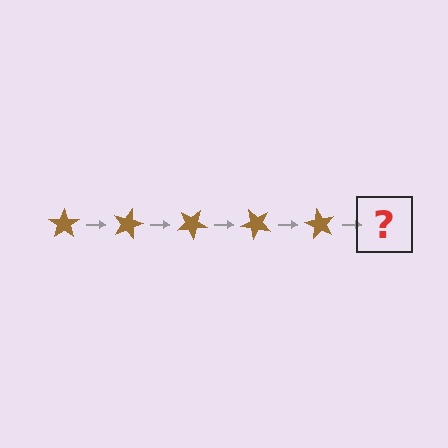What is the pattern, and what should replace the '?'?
The pattern is that the star rotates 15 degrees each step. The '?' should be a brown star rotated 75 degrees.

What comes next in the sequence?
The next element should be a brown star rotated 75 degrees.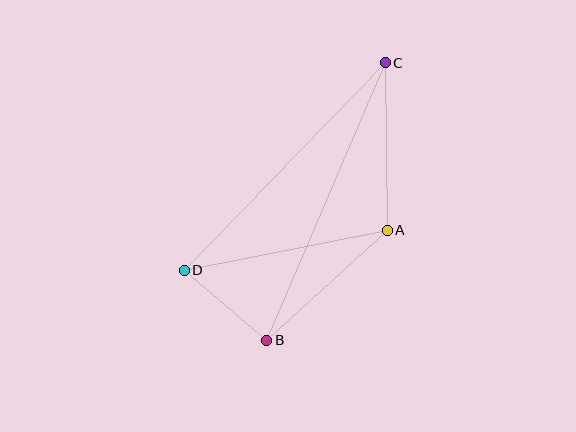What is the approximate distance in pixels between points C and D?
The distance between C and D is approximately 289 pixels.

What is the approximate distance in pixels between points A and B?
The distance between A and B is approximately 163 pixels.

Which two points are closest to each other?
Points B and D are closest to each other.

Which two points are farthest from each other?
Points B and C are farthest from each other.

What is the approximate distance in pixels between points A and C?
The distance between A and C is approximately 168 pixels.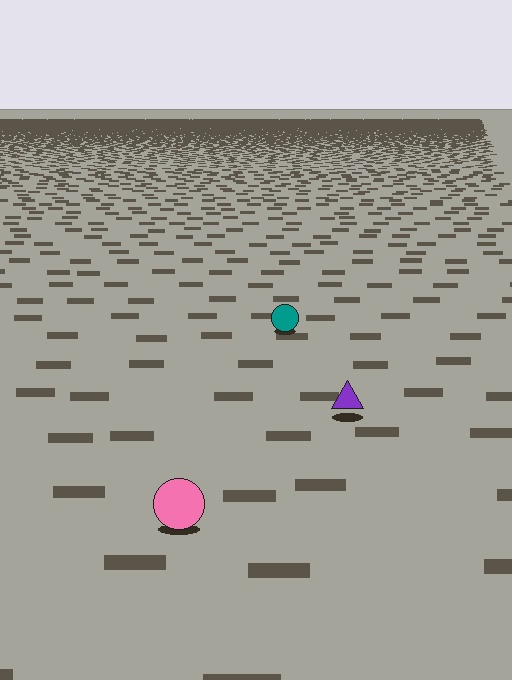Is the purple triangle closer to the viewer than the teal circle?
Yes. The purple triangle is closer — you can tell from the texture gradient: the ground texture is coarser near it.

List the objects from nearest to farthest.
From nearest to farthest: the pink circle, the purple triangle, the teal circle.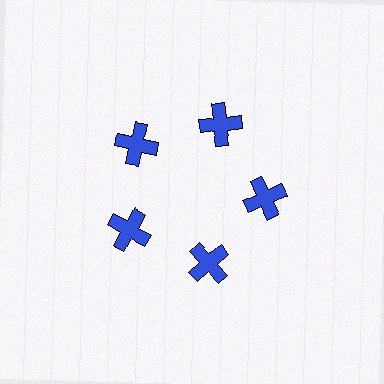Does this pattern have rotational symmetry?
Yes, this pattern has 5-fold rotational symmetry. It looks the same after rotating 72 degrees around the center.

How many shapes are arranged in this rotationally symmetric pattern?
There are 5 shapes, arranged in 5 groups of 1.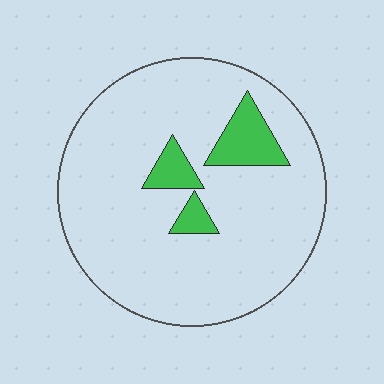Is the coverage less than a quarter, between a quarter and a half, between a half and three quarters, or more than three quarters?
Less than a quarter.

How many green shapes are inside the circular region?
3.